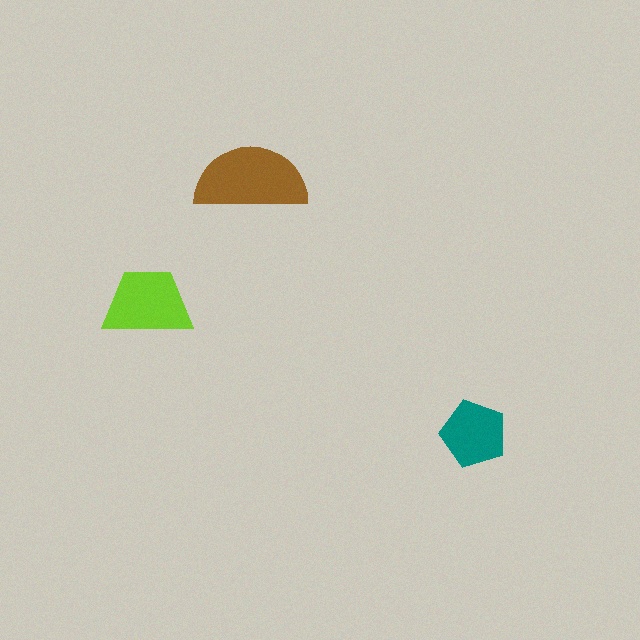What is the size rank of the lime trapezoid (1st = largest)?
2nd.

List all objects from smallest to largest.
The teal pentagon, the lime trapezoid, the brown semicircle.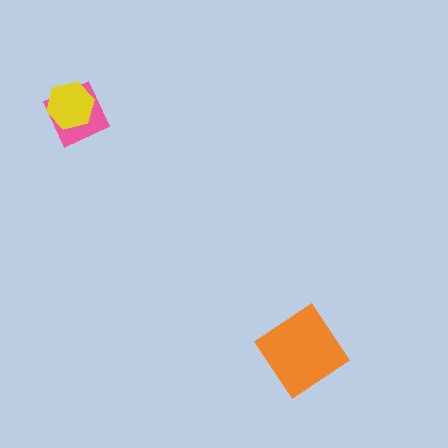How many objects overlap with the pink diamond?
1 object overlaps with the pink diamond.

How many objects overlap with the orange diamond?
0 objects overlap with the orange diamond.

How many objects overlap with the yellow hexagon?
1 object overlaps with the yellow hexagon.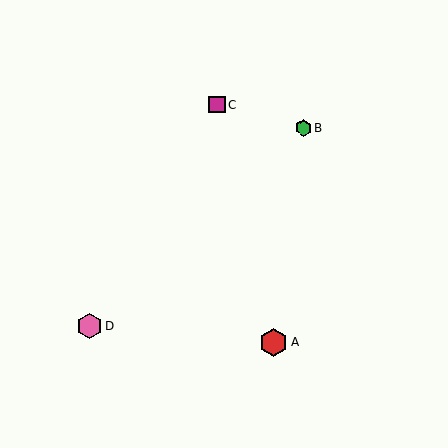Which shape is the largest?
The red hexagon (labeled A) is the largest.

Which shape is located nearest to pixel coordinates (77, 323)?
The pink hexagon (labeled D) at (90, 326) is nearest to that location.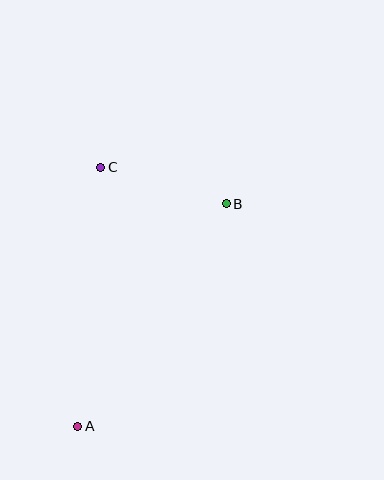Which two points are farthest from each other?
Points A and B are farthest from each other.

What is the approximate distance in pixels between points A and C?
The distance between A and C is approximately 260 pixels.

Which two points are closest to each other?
Points B and C are closest to each other.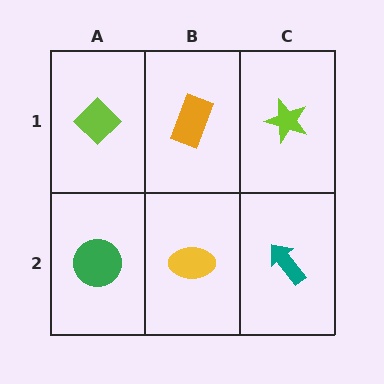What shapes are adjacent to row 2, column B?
An orange rectangle (row 1, column B), a green circle (row 2, column A), a teal arrow (row 2, column C).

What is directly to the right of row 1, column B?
A lime star.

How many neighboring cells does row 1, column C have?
2.